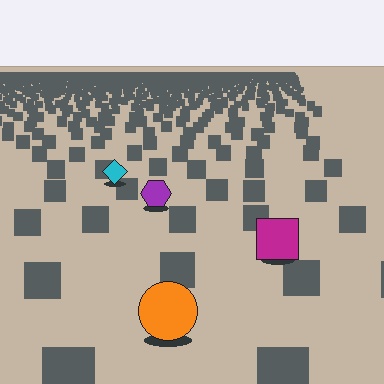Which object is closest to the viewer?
The orange circle is closest. The texture marks near it are larger and more spread out.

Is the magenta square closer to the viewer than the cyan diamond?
Yes. The magenta square is closer — you can tell from the texture gradient: the ground texture is coarser near it.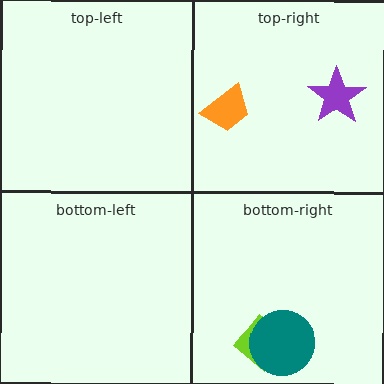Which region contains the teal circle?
The bottom-right region.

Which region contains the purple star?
The top-right region.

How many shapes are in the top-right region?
2.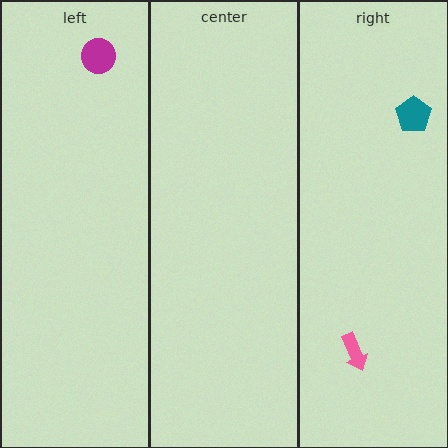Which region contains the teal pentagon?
The right region.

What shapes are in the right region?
The teal pentagon, the pink arrow.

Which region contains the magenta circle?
The left region.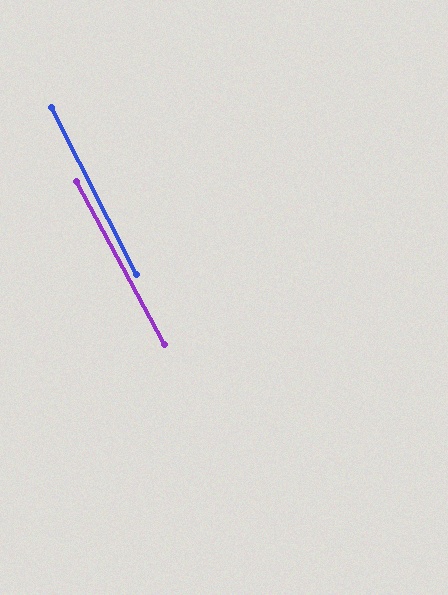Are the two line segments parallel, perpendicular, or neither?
Parallel — their directions differ by only 1.5°.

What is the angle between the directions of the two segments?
Approximately 2 degrees.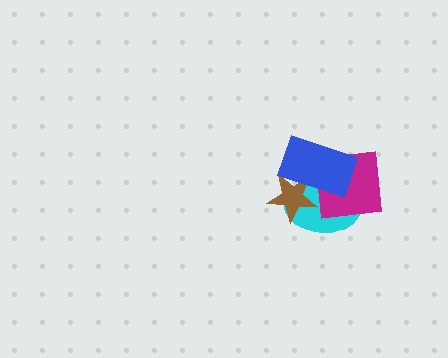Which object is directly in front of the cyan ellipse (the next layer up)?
The brown star is directly in front of the cyan ellipse.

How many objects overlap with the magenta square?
2 objects overlap with the magenta square.